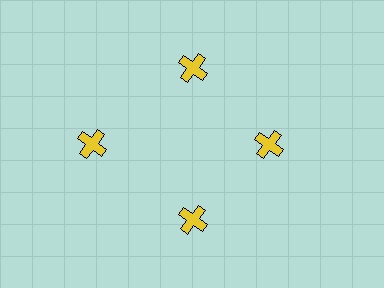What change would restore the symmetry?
The symmetry would be restored by moving it inward, back onto the ring so that all 4 crosses sit at equal angles and equal distance from the center.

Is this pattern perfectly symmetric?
No. The 4 yellow crosses are arranged in a ring, but one element near the 9 o'clock position is pushed outward from the center, breaking the 4-fold rotational symmetry.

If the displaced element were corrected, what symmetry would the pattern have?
It would have 4-fold rotational symmetry — the pattern would map onto itself every 90 degrees.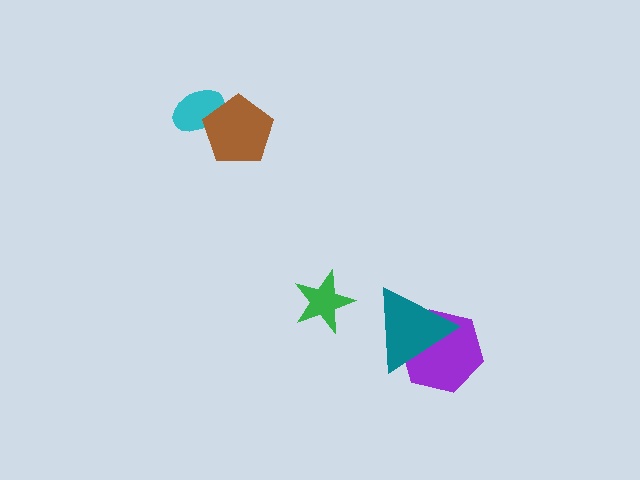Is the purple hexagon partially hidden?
Yes, it is partially covered by another shape.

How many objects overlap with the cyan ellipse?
1 object overlaps with the cyan ellipse.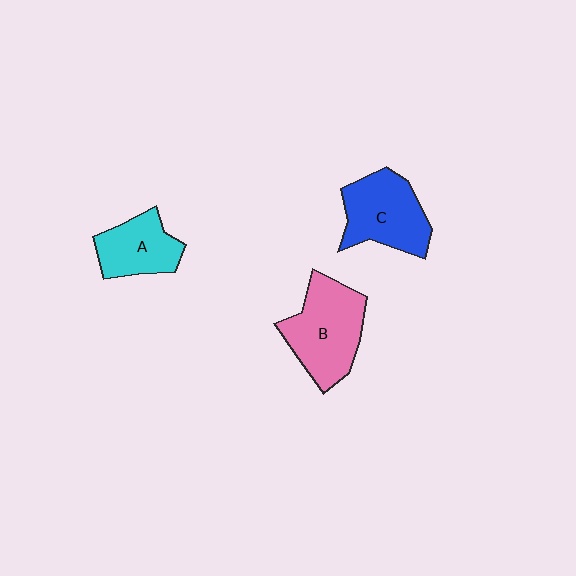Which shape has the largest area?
Shape B (pink).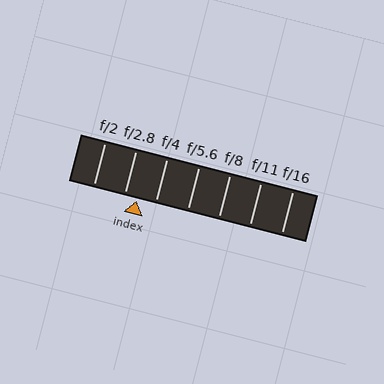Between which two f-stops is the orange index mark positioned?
The index mark is between f/2.8 and f/4.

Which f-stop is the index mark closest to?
The index mark is closest to f/2.8.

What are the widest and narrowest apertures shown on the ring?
The widest aperture shown is f/2 and the narrowest is f/16.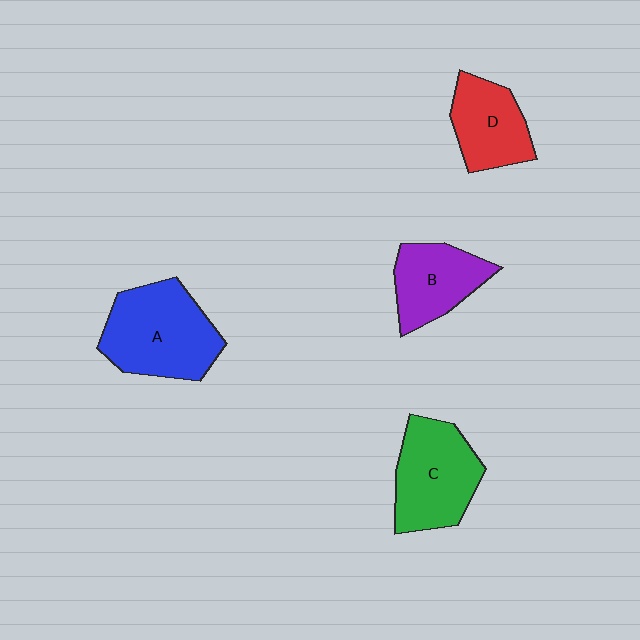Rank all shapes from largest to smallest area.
From largest to smallest: A (blue), C (green), B (purple), D (red).